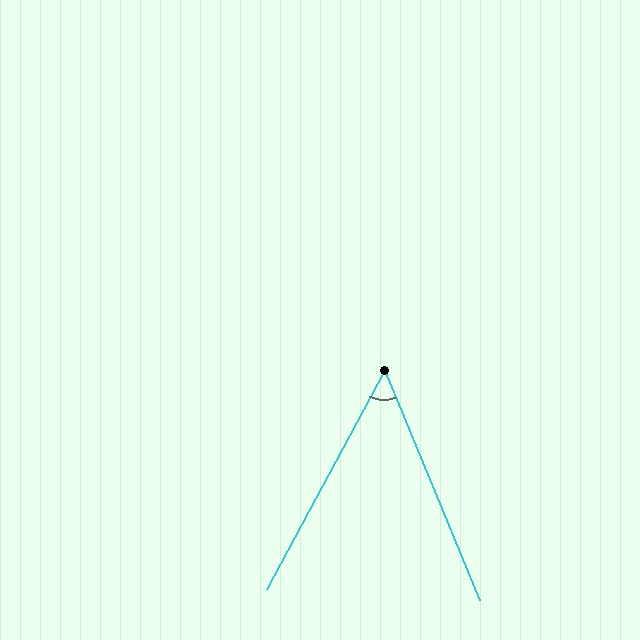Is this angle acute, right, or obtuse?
It is acute.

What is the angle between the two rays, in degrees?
Approximately 51 degrees.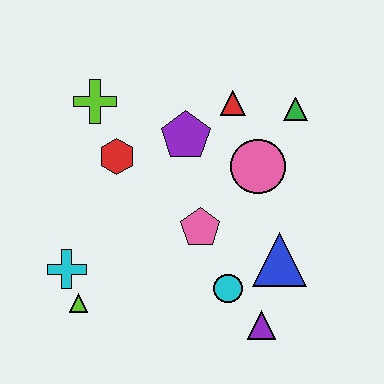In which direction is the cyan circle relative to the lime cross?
The cyan circle is below the lime cross.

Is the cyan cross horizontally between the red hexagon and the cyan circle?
No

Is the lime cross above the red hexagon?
Yes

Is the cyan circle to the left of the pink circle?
Yes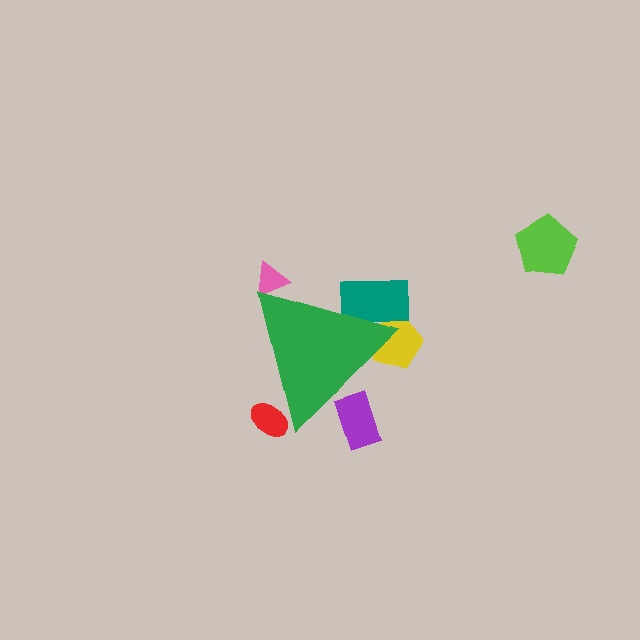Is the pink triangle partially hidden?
Yes, the pink triangle is partially hidden behind the green triangle.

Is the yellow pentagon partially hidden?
Yes, the yellow pentagon is partially hidden behind the green triangle.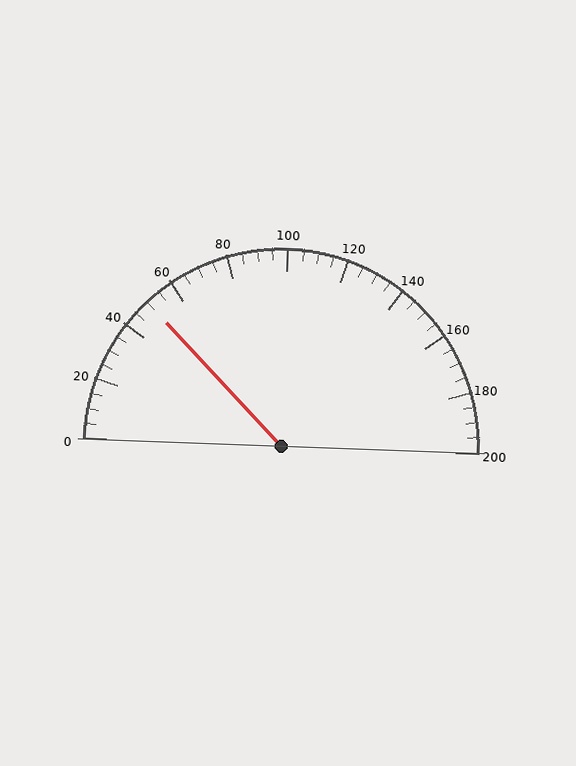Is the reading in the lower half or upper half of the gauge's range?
The reading is in the lower half of the range (0 to 200).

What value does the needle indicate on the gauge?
The needle indicates approximately 50.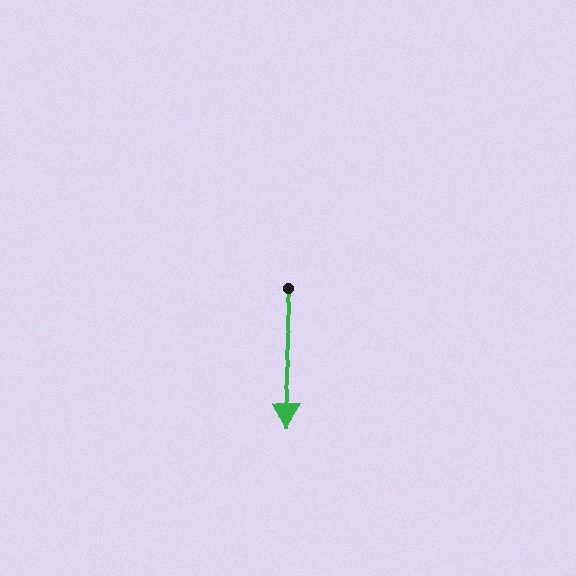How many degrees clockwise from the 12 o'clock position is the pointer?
Approximately 183 degrees.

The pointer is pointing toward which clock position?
Roughly 6 o'clock.